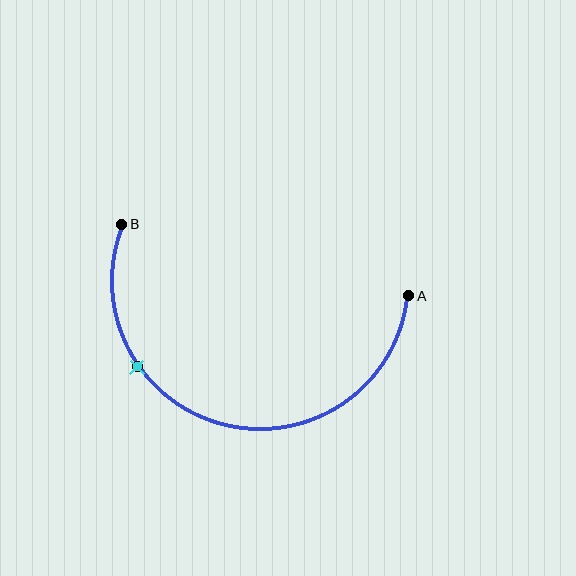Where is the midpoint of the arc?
The arc midpoint is the point on the curve farthest from the straight line joining A and B. It sits below that line.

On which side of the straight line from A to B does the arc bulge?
The arc bulges below the straight line connecting A and B.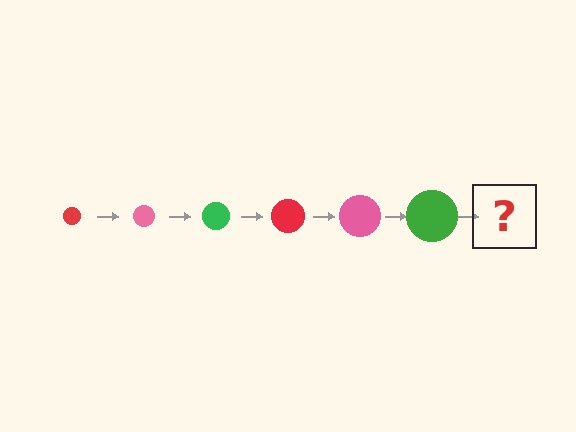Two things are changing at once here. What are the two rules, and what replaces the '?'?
The two rules are that the circle grows larger each step and the color cycles through red, pink, and green. The '?' should be a red circle, larger than the previous one.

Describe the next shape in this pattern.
It should be a red circle, larger than the previous one.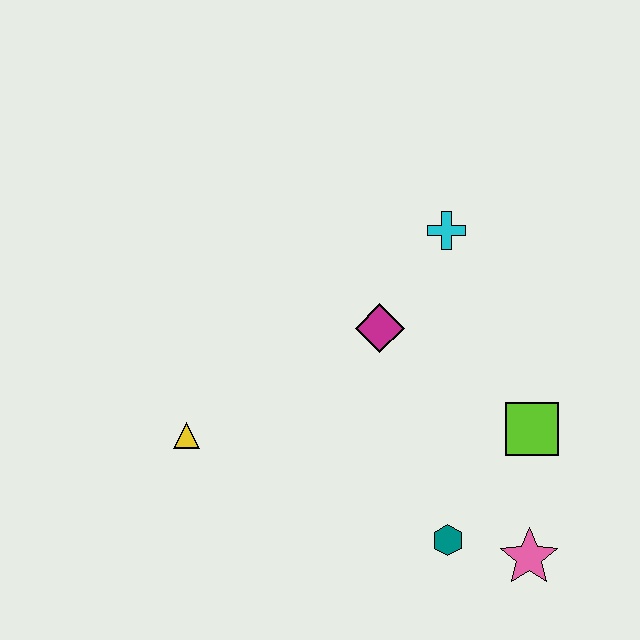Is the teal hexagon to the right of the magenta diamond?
Yes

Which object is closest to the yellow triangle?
The magenta diamond is closest to the yellow triangle.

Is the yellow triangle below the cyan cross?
Yes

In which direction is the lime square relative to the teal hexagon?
The lime square is above the teal hexagon.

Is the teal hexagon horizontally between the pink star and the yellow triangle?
Yes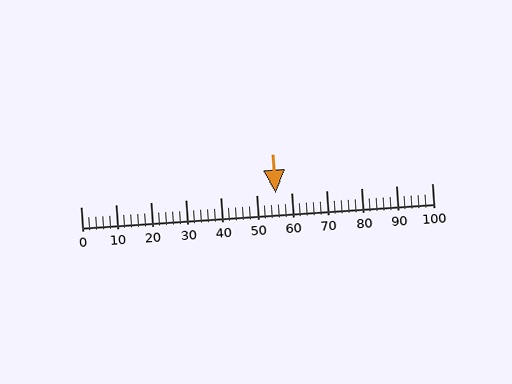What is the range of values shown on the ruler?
The ruler shows values from 0 to 100.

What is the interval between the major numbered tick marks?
The major tick marks are spaced 10 units apart.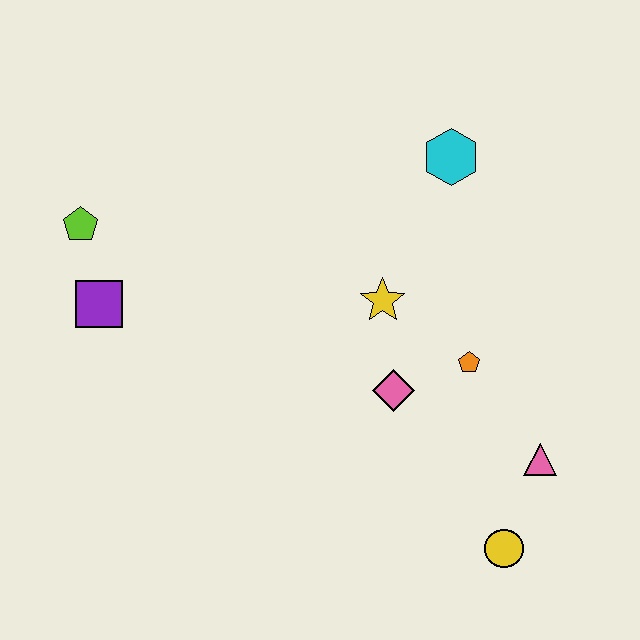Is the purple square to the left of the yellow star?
Yes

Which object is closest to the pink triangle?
The yellow circle is closest to the pink triangle.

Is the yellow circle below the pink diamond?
Yes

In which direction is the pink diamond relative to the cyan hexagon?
The pink diamond is below the cyan hexagon.